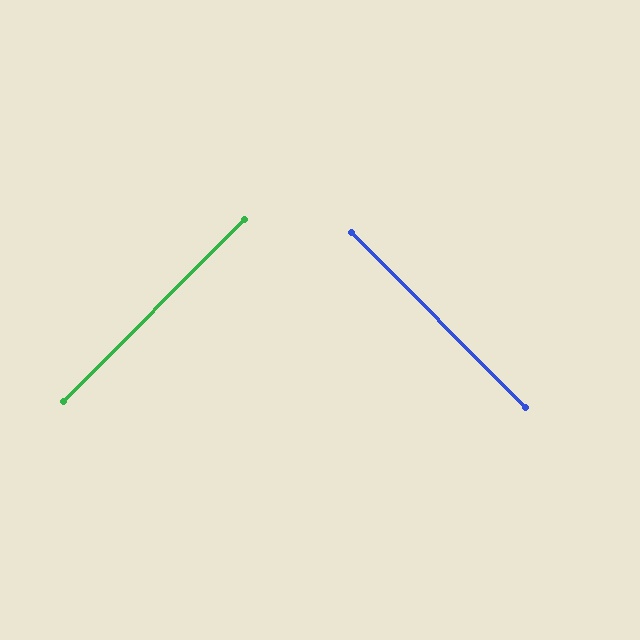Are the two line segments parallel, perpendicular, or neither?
Perpendicular — they meet at approximately 90°.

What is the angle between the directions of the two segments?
Approximately 90 degrees.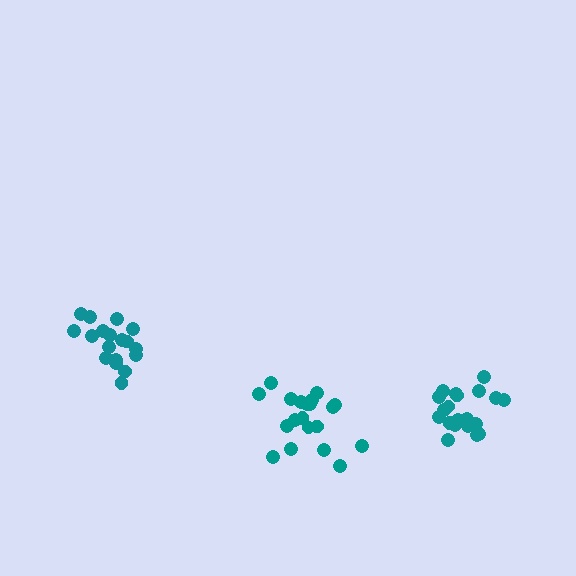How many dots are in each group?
Group 1: 20 dots, Group 2: 20 dots, Group 3: 19 dots (59 total).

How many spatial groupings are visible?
There are 3 spatial groupings.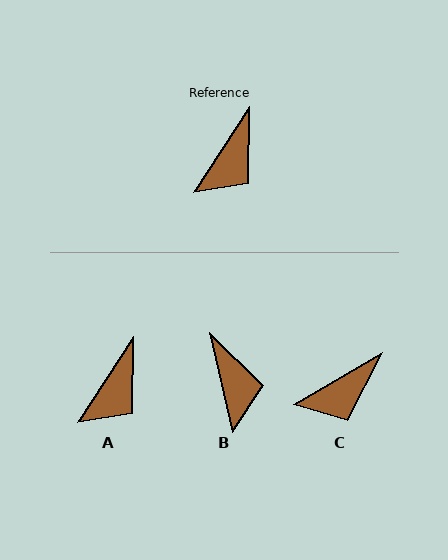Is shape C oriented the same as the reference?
No, it is off by about 26 degrees.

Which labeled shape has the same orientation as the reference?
A.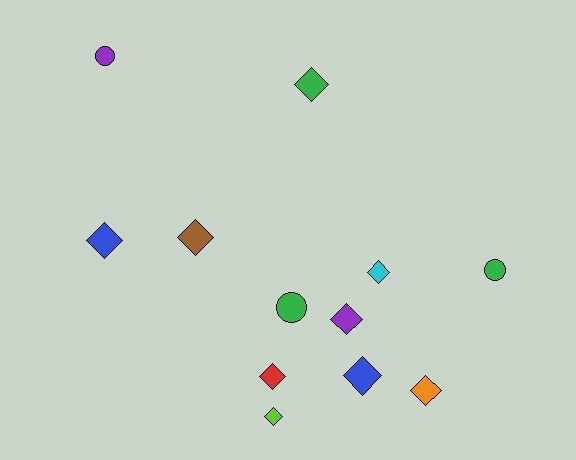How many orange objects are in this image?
There is 1 orange object.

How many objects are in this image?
There are 12 objects.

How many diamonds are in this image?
There are 9 diamonds.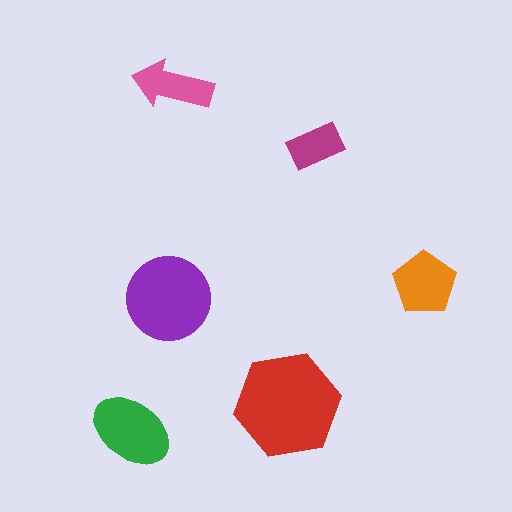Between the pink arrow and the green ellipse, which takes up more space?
The green ellipse.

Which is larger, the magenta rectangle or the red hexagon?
The red hexagon.